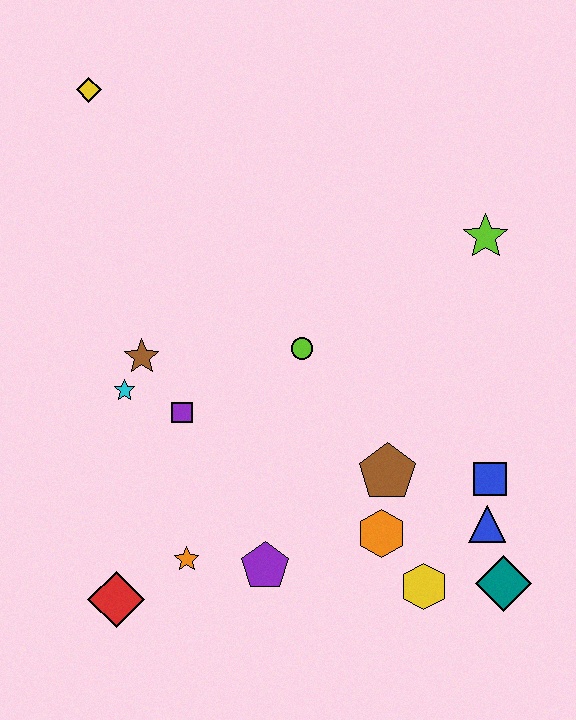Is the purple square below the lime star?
Yes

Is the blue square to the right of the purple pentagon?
Yes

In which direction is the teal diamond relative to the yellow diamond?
The teal diamond is below the yellow diamond.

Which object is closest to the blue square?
The blue triangle is closest to the blue square.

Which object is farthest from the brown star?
The teal diamond is farthest from the brown star.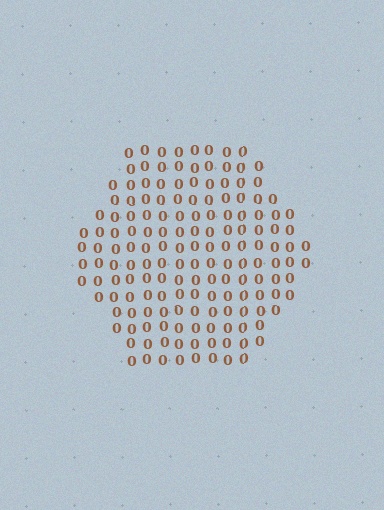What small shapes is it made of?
It is made of small digit 0's.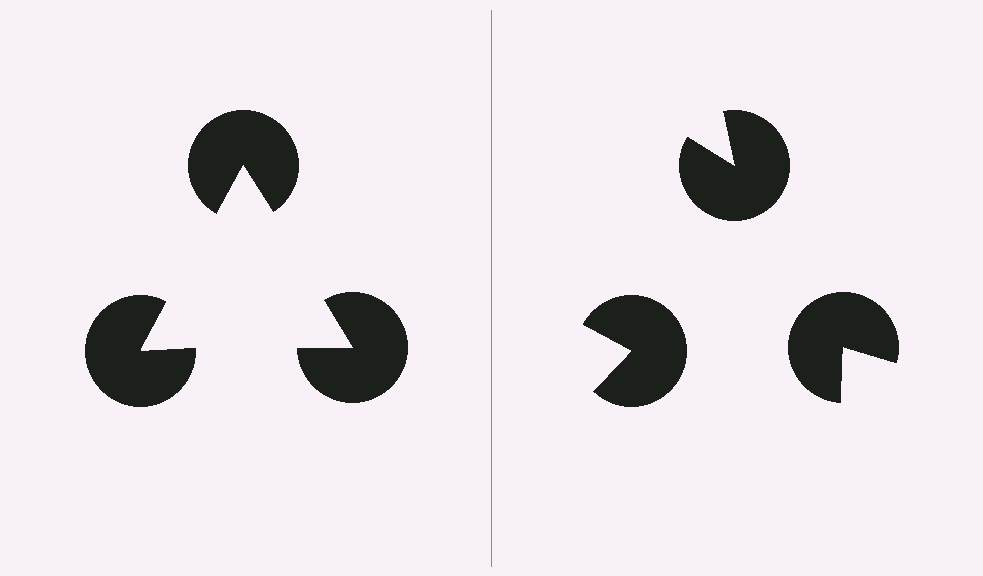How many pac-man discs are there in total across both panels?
6 — 3 on each side.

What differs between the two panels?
The pac-man discs are positioned identically on both sides; only the wedge orientations differ. On the left they align to a triangle; on the right they are misaligned.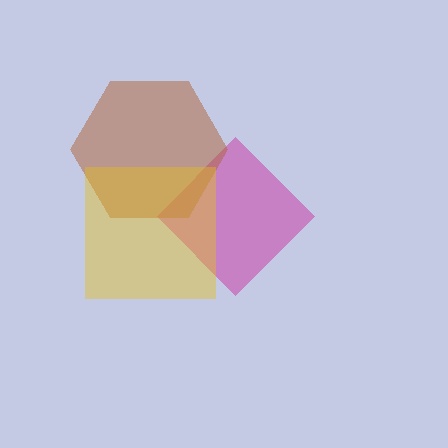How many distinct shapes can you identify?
There are 3 distinct shapes: a magenta diamond, a brown hexagon, a yellow square.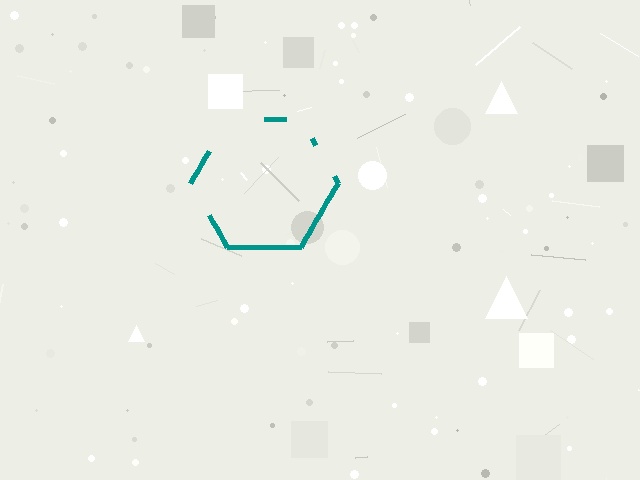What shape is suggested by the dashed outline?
The dashed outline suggests a hexagon.